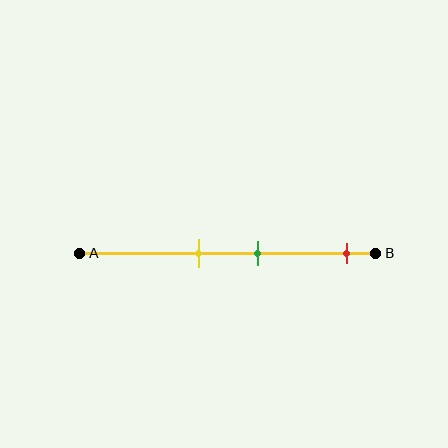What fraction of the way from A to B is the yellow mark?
The yellow mark is approximately 40% (0.4) of the way from A to B.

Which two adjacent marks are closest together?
The yellow and green marks are the closest adjacent pair.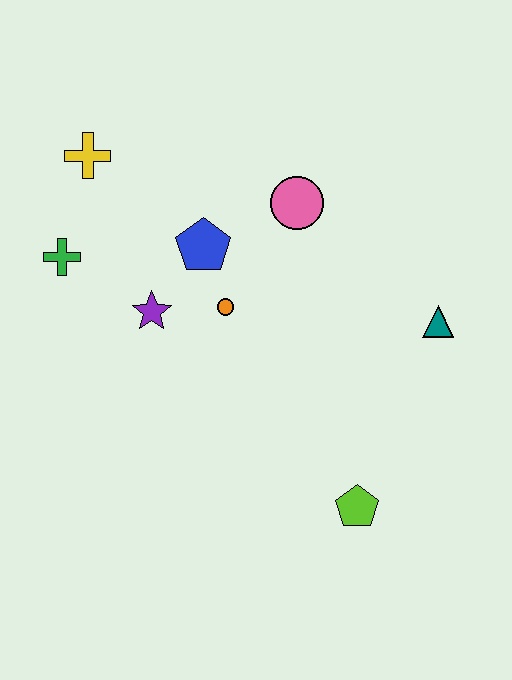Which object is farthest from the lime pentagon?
The yellow cross is farthest from the lime pentagon.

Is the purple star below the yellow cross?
Yes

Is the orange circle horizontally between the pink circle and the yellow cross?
Yes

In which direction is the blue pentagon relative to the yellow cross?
The blue pentagon is to the right of the yellow cross.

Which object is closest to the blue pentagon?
The orange circle is closest to the blue pentagon.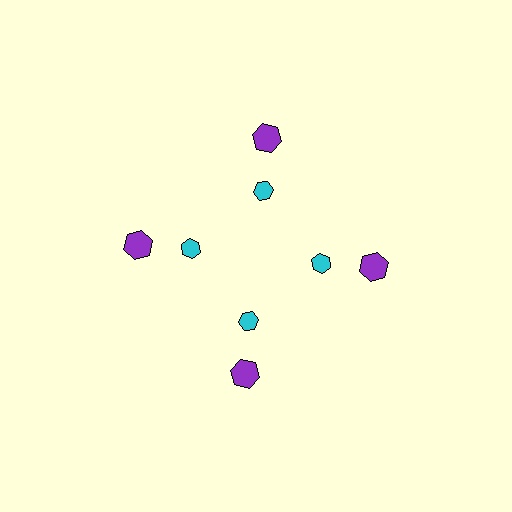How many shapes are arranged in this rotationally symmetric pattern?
There are 8 shapes, arranged in 4 groups of 2.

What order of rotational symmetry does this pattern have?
This pattern has 4-fold rotational symmetry.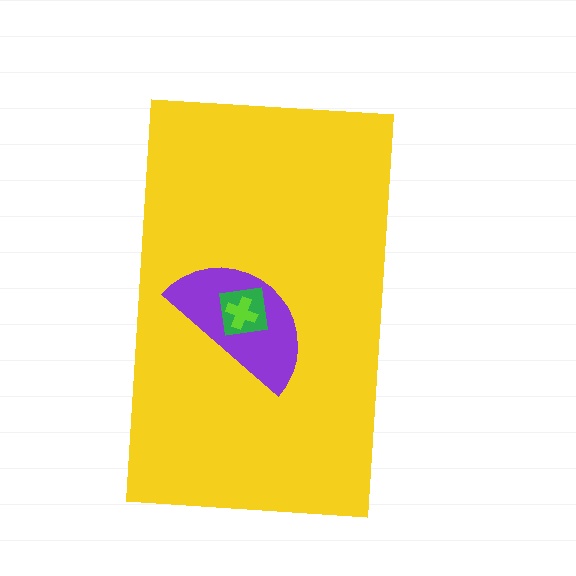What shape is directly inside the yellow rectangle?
The purple semicircle.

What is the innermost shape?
The lime cross.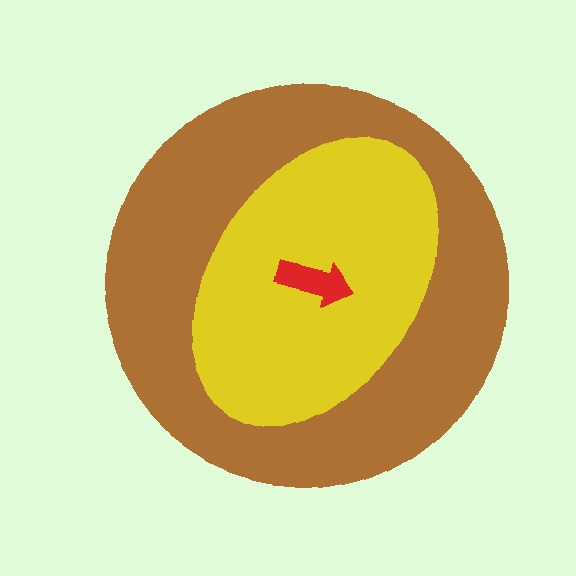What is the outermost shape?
The brown circle.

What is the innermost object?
The red arrow.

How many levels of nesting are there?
3.